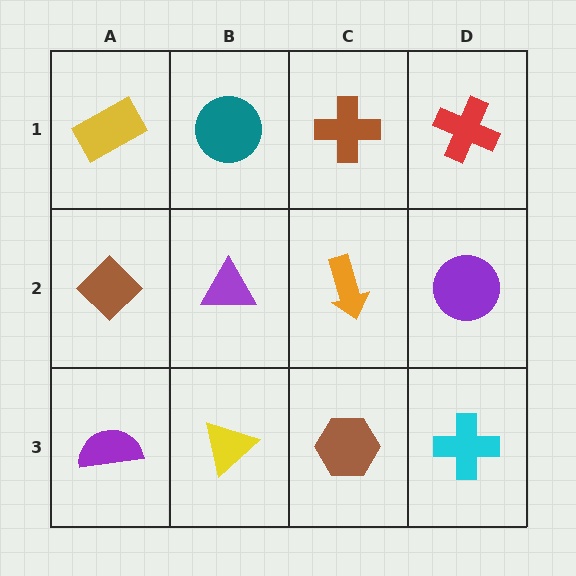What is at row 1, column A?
A yellow rectangle.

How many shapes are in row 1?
4 shapes.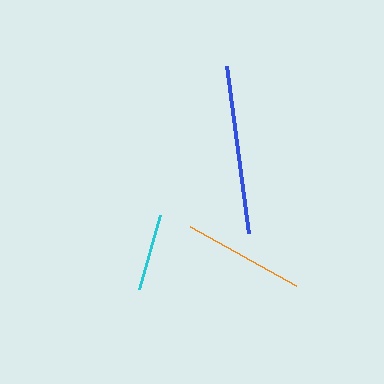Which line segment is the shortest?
The cyan line is the shortest at approximately 77 pixels.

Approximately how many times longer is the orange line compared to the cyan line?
The orange line is approximately 1.6 times the length of the cyan line.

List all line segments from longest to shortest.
From longest to shortest: blue, orange, cyan.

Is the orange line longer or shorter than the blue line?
The blue line is longer than the orange line.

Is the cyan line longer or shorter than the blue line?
The blue line is longer than the cyan line.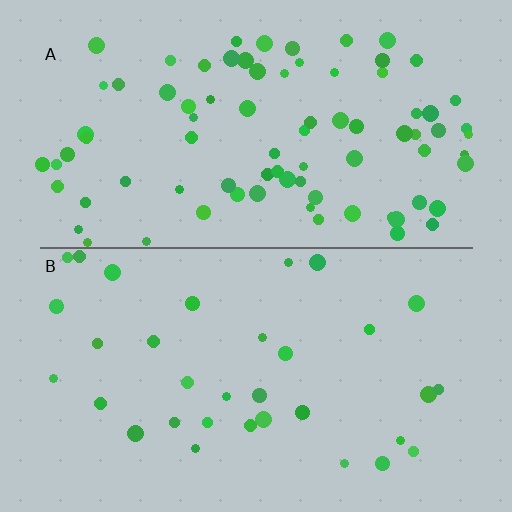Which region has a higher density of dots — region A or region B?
A (the top).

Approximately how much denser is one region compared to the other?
Approximately 2.6× — region A over region B.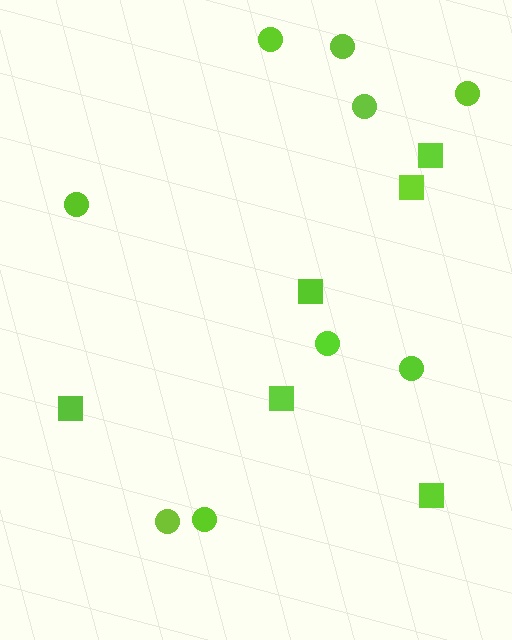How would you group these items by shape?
There are 2 groups: one group of squares (6) and one group of circles (9).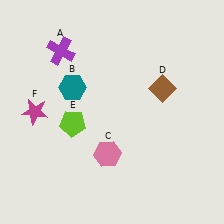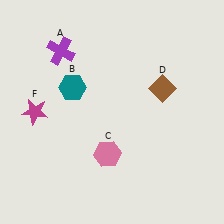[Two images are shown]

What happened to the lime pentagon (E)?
The lime pentagon (E) was removed in Image 2. It was in the bottom-left area of Image 1.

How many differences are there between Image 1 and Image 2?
There is 1 difference between the two images.